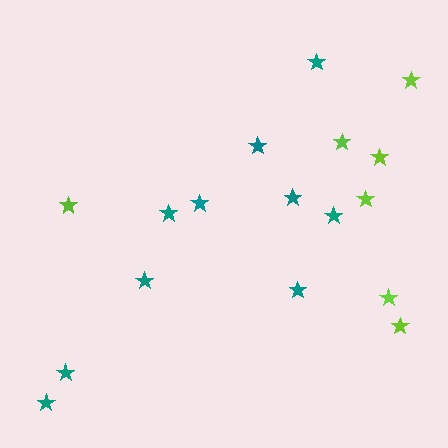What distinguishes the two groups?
There are 2 groups: one group of teal stars (10) and one group of lime stars (7).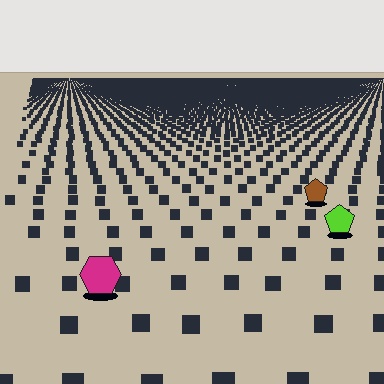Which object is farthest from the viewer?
The brown pentagon is farthest from the viewer. It appears smaller and the ground texture around it is denser.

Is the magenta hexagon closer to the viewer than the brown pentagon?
Yes. The magenta hexagon is closer — you can tell from the texture gradient: the ground texture is coarser near it.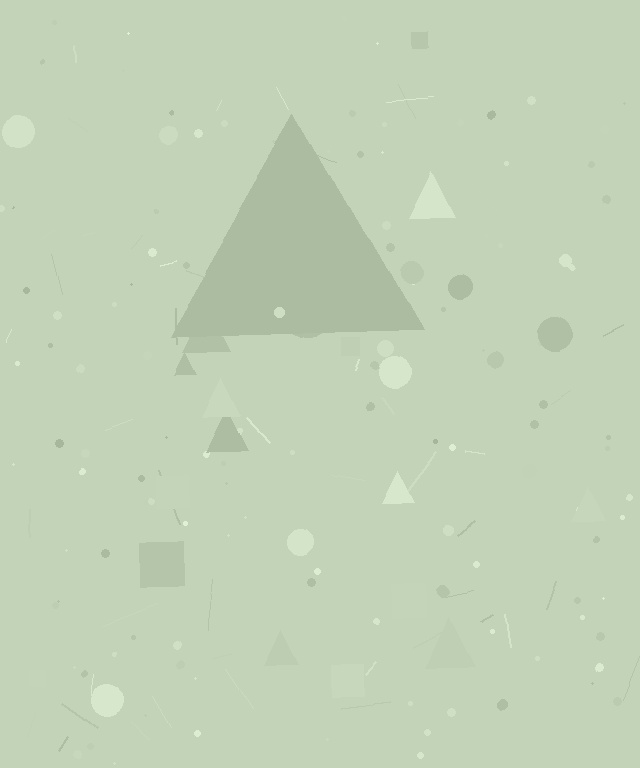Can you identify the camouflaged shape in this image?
The camouflaged shape is a triangle.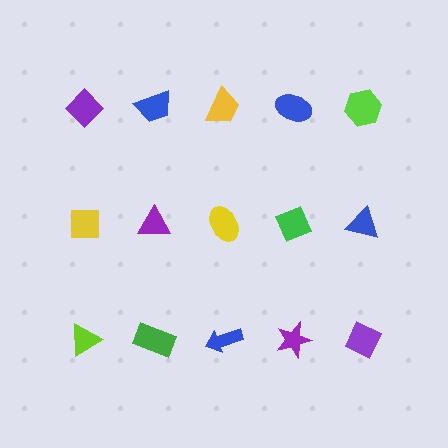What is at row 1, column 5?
A lime hexagon.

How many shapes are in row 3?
5 shapes.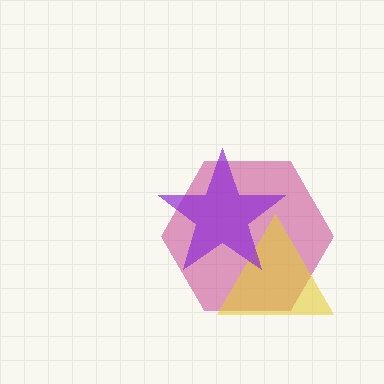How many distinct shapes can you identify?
There are 3 distinct shapes: a magenta hexagon, a yellow triangle, a purple star.